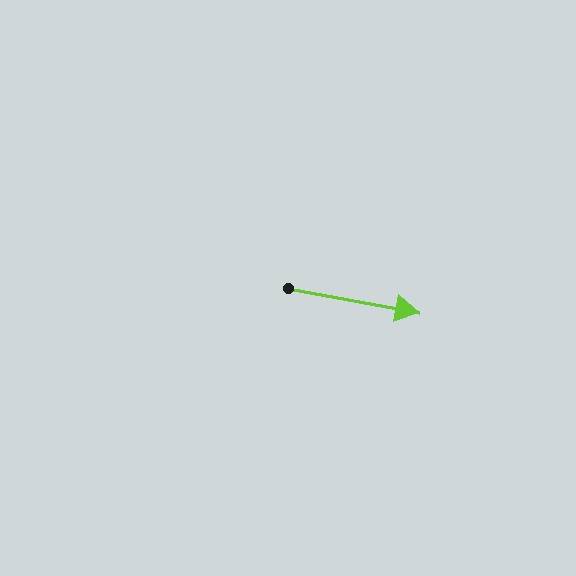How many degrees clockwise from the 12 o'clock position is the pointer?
Approximately 100 degrees.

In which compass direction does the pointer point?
East.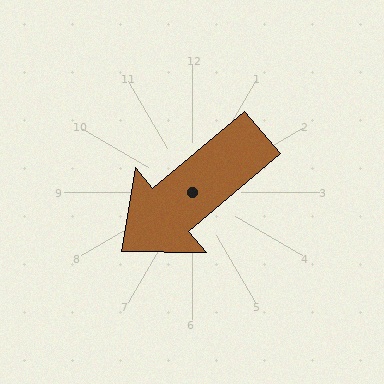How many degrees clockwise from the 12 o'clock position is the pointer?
Approximately 230 degrees.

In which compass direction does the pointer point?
Southwest.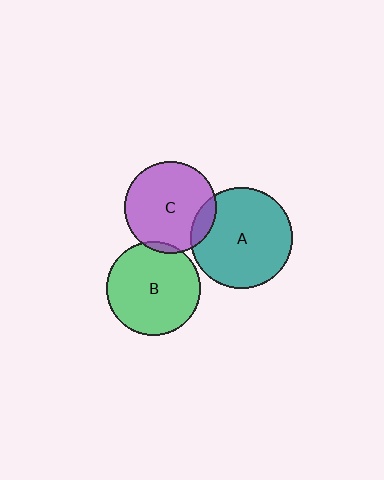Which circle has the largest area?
Circle A (teal).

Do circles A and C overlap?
Yes.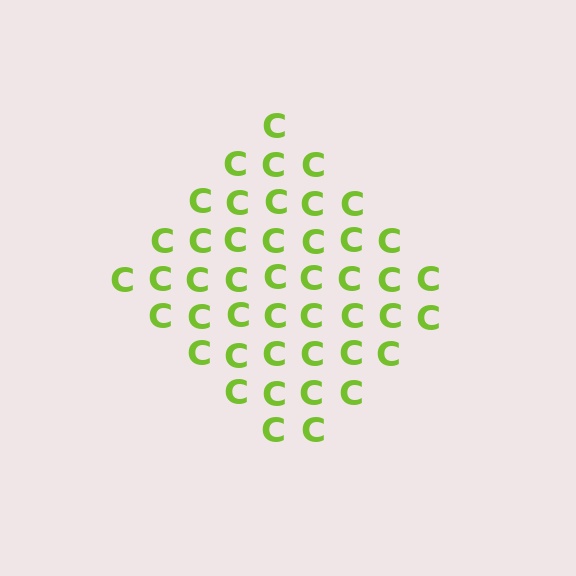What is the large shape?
The large shape is a diamond.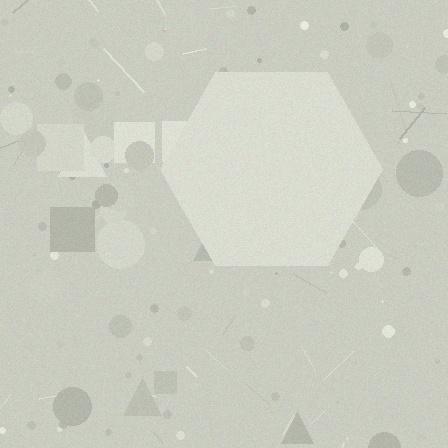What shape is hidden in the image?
A hexagon is hidden in the image.